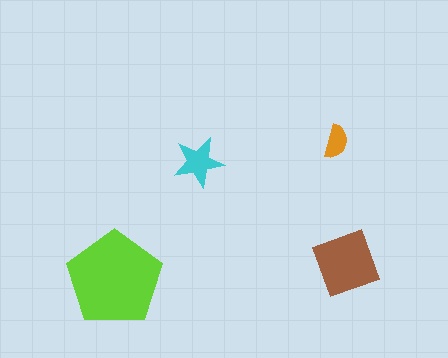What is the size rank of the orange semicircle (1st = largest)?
4th.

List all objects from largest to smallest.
The lime pentagon, the brown square, the cyan star, the orange semicircle.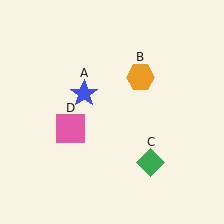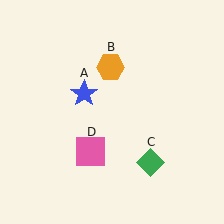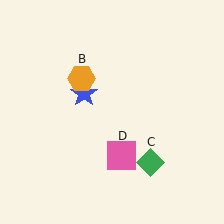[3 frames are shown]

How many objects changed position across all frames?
2 objects changed position: orange hexagon (object B), pink square (object D).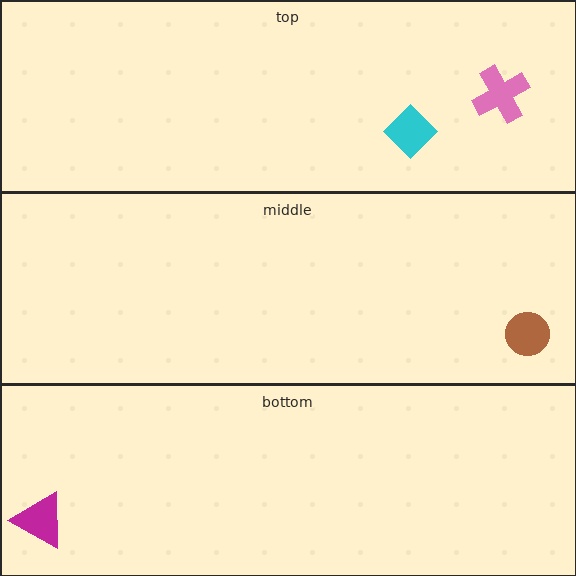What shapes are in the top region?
The cyan diamond, the pink cross.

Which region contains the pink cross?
The top region.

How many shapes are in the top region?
2.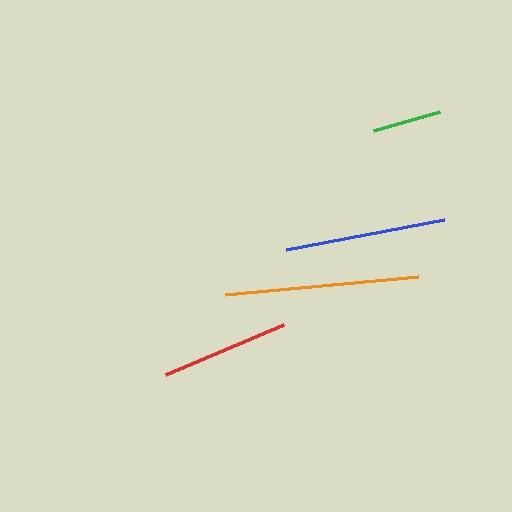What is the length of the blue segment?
The blue segment is approximately 161 pixels long.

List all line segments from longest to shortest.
From longest to shortest: orange, blue, red, green.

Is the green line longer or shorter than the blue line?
The blue line is longer than the green line.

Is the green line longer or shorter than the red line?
The red line is longer than the green line.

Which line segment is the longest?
The orange line is the longest at approximately 193 pixels.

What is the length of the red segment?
The red segment is approximately 128 pixels long.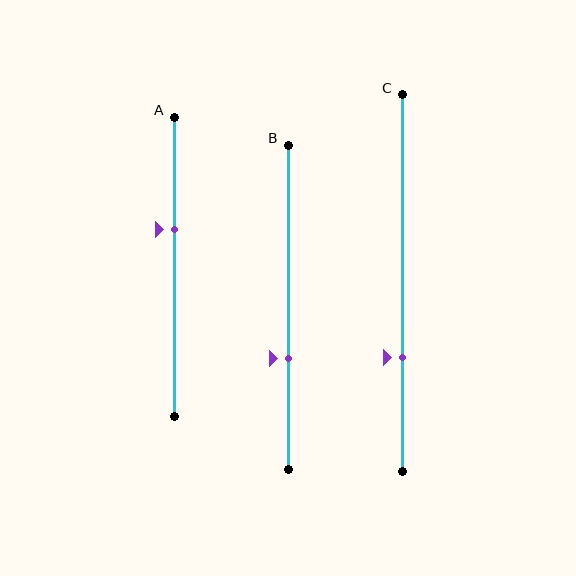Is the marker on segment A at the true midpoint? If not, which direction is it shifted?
No, the marker on segment A is shifted upward by about 12% of the segment length.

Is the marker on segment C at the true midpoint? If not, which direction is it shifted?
No, the marker on segment C is shifted downward by about 20% of the segment length.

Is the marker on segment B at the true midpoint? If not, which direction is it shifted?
No, the marker on segment B is shifted downward by about 16% of the segment length.